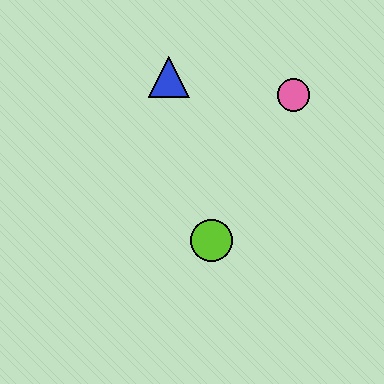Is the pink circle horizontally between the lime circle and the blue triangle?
No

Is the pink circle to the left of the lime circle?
No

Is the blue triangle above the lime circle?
Yes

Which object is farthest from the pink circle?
The lime circle is farthest from the pink circle.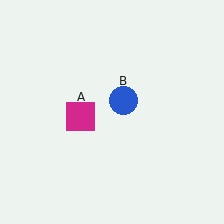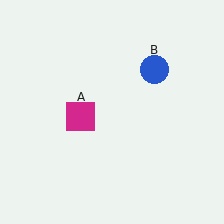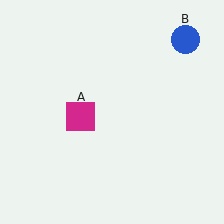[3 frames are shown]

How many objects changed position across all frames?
1 object changed position: blue circle (object B).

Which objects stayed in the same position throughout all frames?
Magenta square (object A) remained stationary.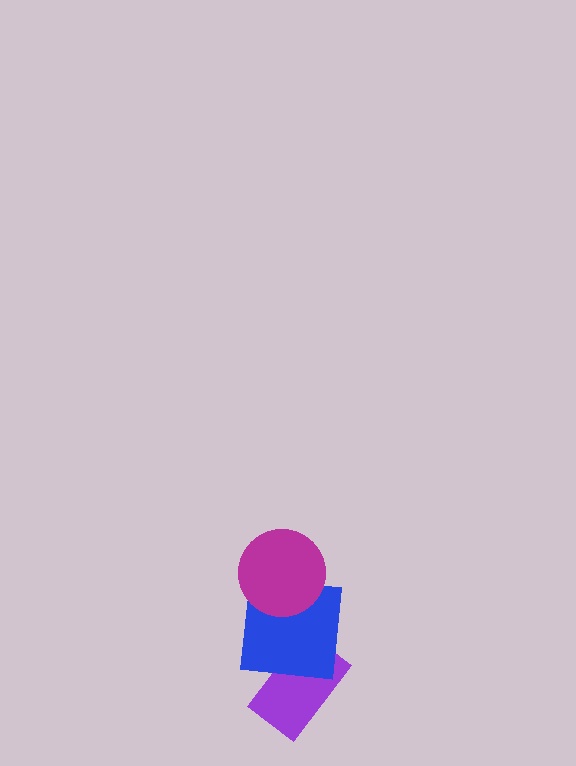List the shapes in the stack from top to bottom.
From top to bottom: the magenta circle, the blue square, the purple rectangle.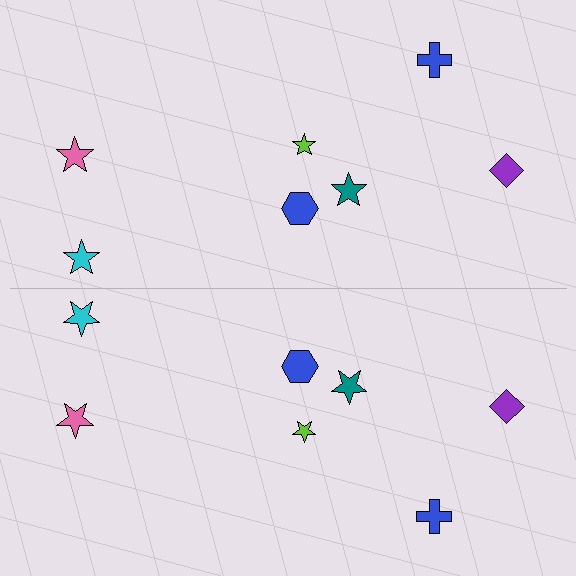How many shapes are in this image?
There are 14 shapes in this image.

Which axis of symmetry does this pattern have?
The pattern has a horizontal axis of symmetry running through the center of the image.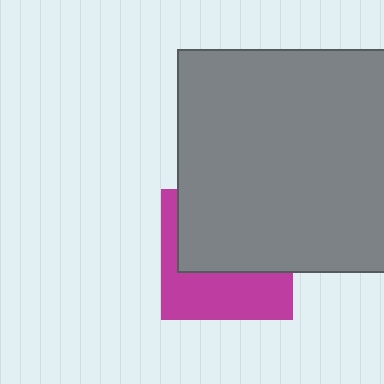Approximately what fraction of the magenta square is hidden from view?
Roughly 57% of the magenta square is hidden behind the gray rectangle.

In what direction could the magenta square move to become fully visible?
The magenta square could move down. That would shift it out from behind the gray rectangle entirely.